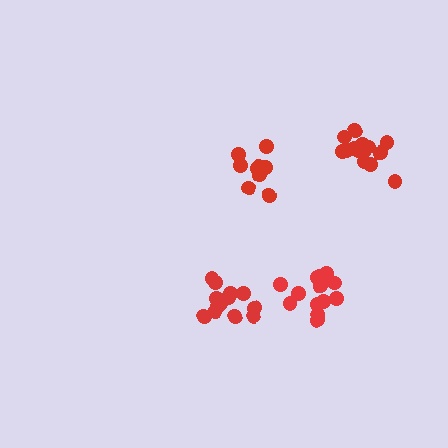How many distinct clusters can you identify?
There are 4 distinct clusters.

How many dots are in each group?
Group 1: 10 dots, Group 2: 12 dots, Group 3: 13 dots, Group 4: 14 dots (49 total).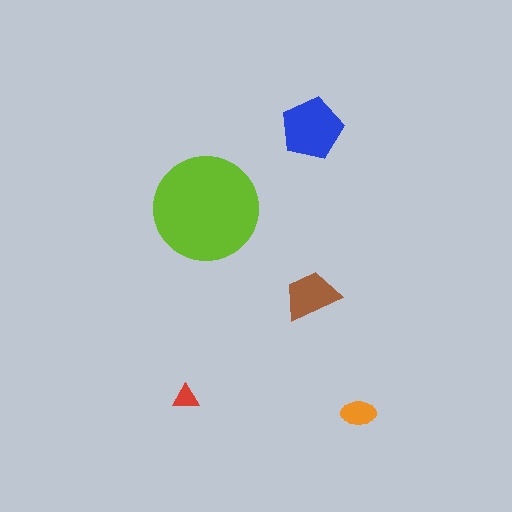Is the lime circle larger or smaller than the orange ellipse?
Larger.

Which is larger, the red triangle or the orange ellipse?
The orange ellipse.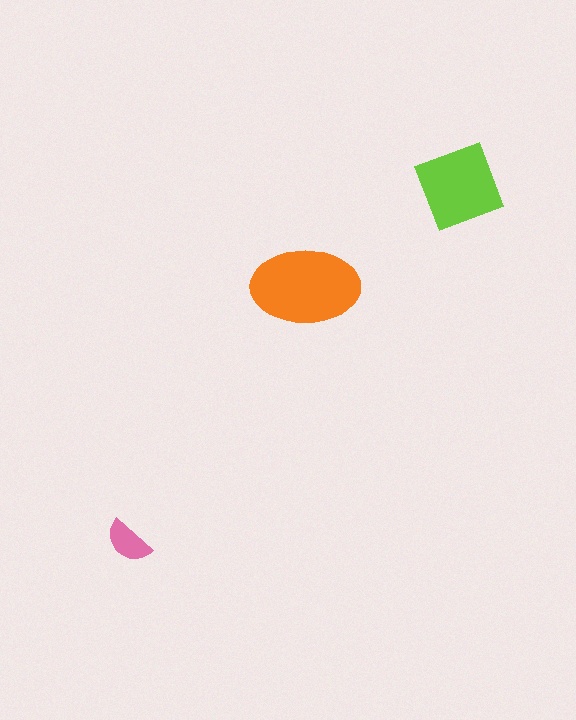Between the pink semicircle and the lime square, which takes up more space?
The lime square.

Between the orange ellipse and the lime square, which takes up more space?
The orange ellipse.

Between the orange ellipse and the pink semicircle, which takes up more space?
The orange ellipse.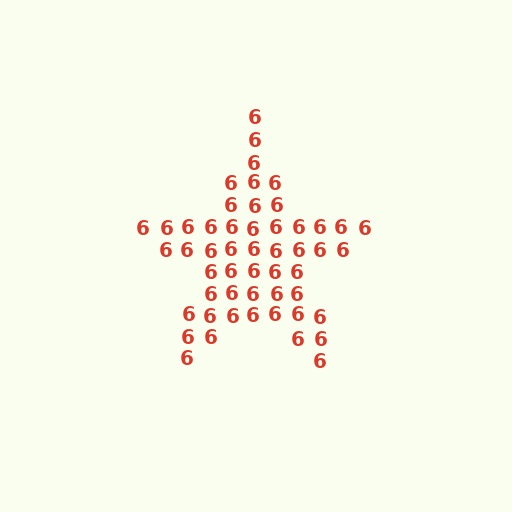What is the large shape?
The large shape is a star.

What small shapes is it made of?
It is made of small digit 6's.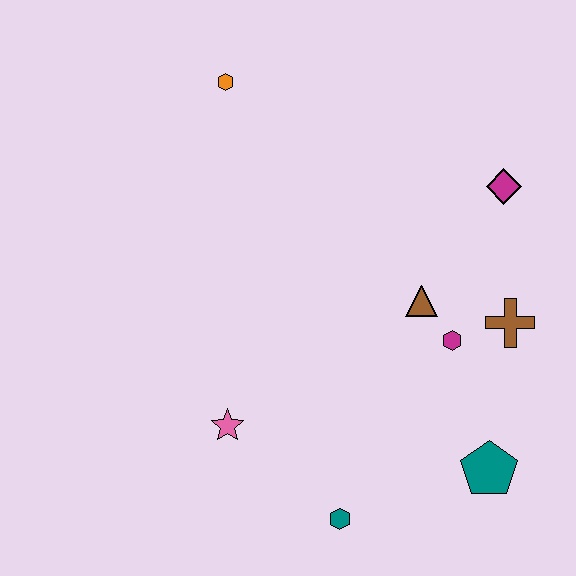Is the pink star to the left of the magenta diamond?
Yes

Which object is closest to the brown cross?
The magenta hexagon is closest to the brown cross.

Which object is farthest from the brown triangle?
The orange hexagon is farthest from the brown triangle.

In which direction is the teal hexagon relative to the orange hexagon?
The teal hexagon is below the orange hexagon.